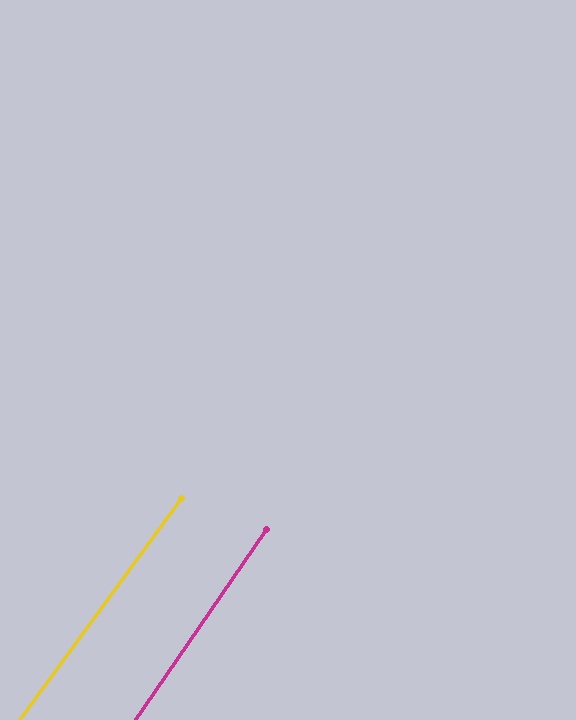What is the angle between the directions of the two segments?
Approximately 1 degree.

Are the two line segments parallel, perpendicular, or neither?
Parallel — their directions differ by only 1.5°.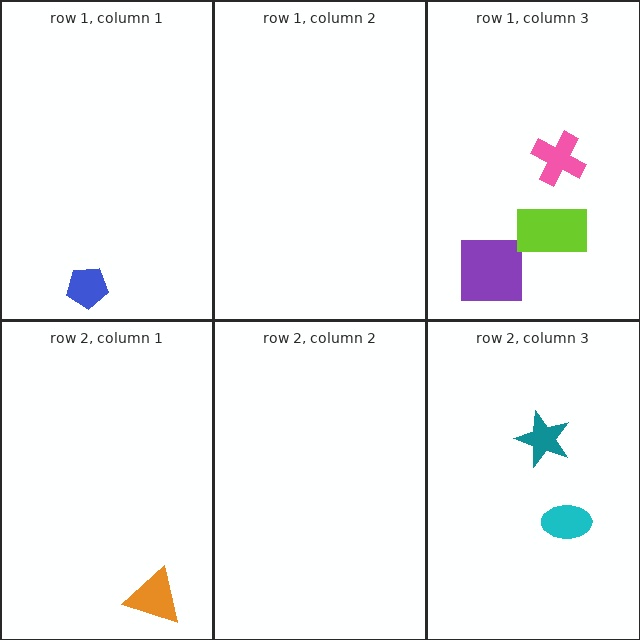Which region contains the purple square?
The row 1, column 3 region.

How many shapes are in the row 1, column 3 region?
3.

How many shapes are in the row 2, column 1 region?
1.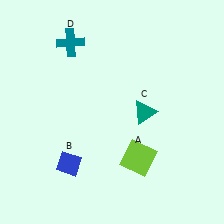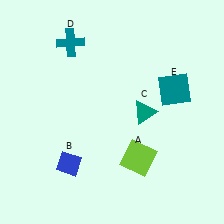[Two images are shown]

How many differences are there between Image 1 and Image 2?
There is 1 difference between the two images.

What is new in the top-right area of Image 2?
A teal square (E) was added in the top-right area of Image 2.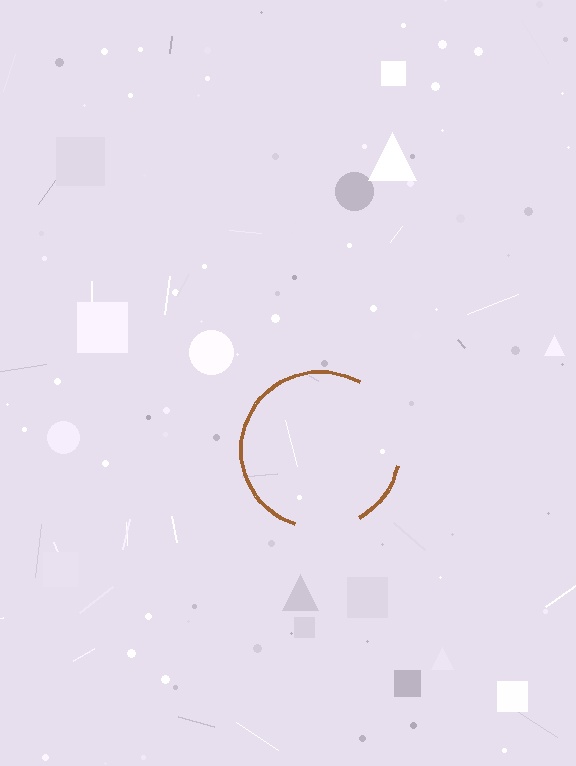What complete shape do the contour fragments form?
The contour fragments form a circle.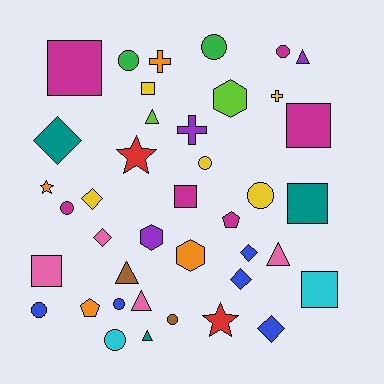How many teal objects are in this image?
There are 3 teal objects.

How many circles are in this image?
There are 10 circles.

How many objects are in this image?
There are 40 objects.